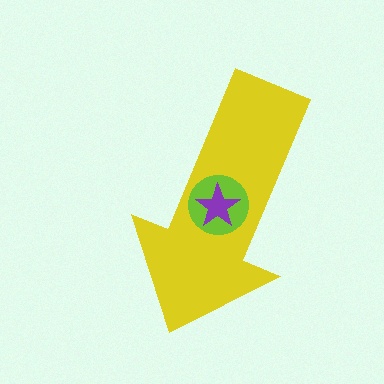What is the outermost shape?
The yellow arrow.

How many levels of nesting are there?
3.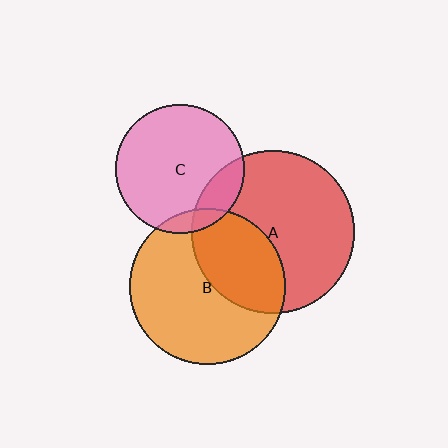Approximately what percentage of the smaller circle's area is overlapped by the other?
Approximately 35%.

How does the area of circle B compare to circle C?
Approximately 1.4 times.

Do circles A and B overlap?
Yes.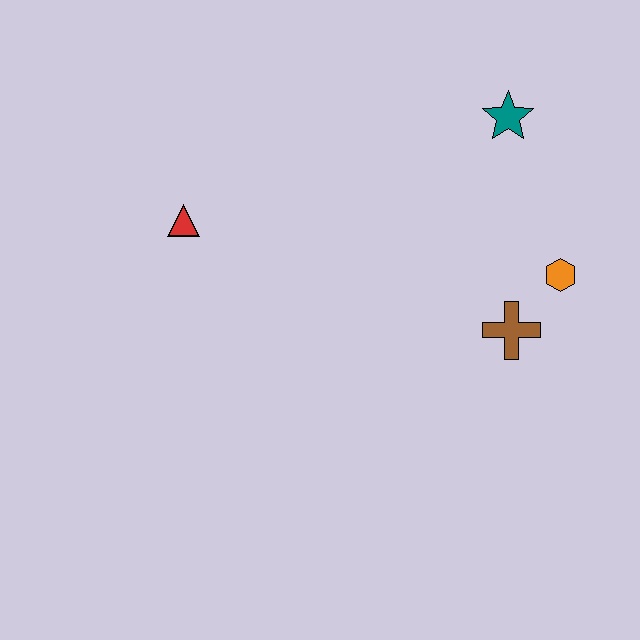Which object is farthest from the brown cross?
The red triangle is farthest from the brown cross.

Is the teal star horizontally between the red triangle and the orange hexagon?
Yes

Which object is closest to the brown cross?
The orange hexagon is closest to the brown cross.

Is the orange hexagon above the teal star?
No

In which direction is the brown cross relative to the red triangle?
The brown cross is to the right of the red triangle.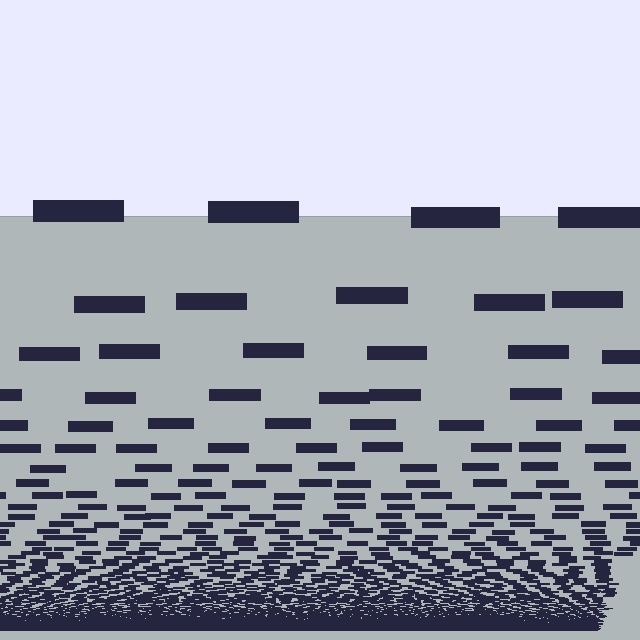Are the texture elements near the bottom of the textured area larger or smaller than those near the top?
Smaller. The gradient is inverted — elements near the bottom are smaller and denser.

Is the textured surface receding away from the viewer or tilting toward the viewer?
The surface appears to tilt toward the viewer. Texture elements get larger and sparser toward the top.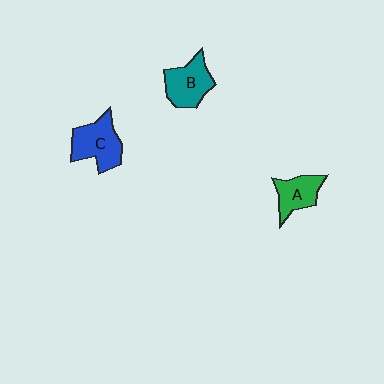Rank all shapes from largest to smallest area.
From largest to smallest: C (blue), B (teal), A (green).